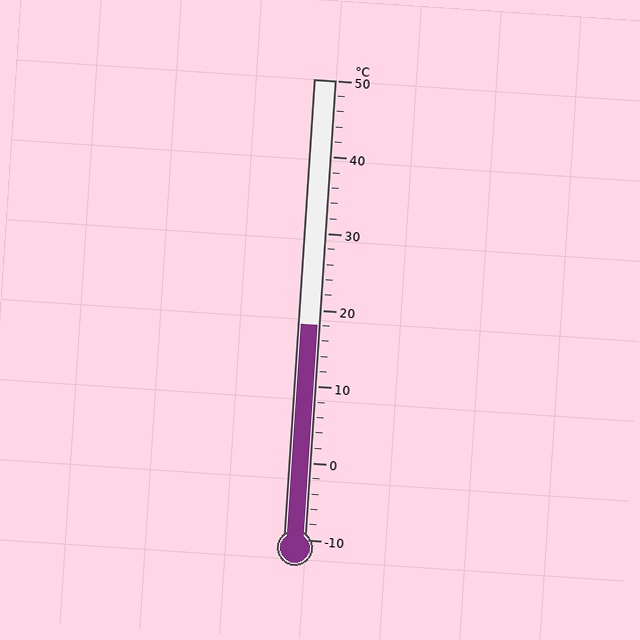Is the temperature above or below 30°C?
The temperature is below 30°C.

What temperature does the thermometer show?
The thermometer shows approximately 18°C.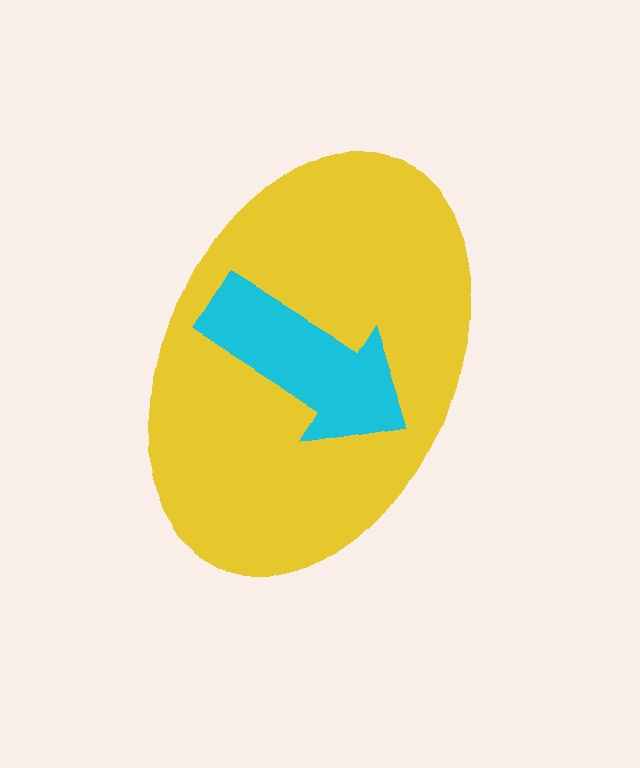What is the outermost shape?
The yellow ellipse.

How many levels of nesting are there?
2.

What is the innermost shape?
The cyan arrow.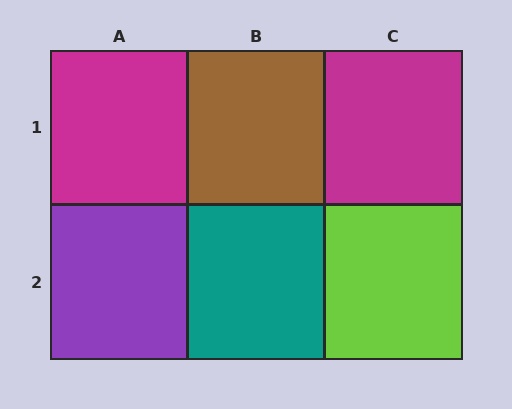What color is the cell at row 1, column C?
Magenta.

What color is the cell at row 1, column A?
Magenta.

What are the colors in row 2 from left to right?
Purple, teal, lime.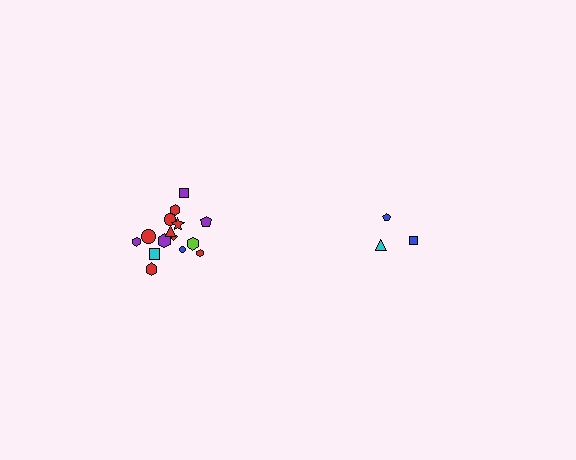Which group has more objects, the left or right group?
The left group.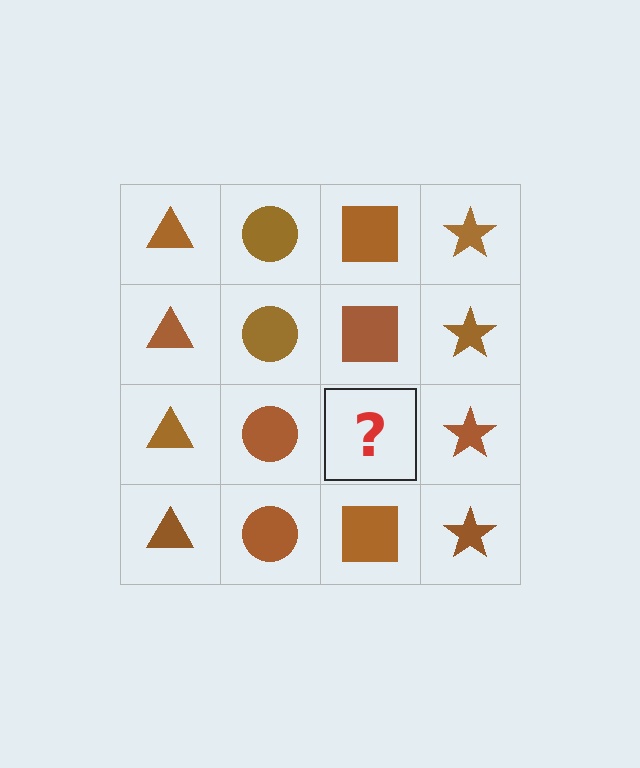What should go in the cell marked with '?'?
The missing cell should contain a brown square.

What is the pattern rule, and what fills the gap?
The rule is that each column has a consistent shape. The gap should be filled with a brown square.